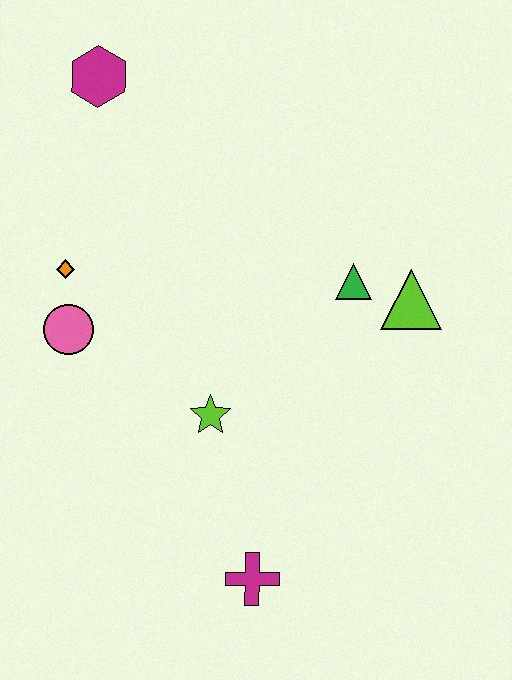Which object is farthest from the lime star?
The magenta hexagon is farthest from the lime star.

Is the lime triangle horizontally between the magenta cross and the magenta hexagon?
No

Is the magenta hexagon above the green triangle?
Yes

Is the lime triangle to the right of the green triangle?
Yes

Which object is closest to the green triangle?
The lime triangle is closest to the green triangle.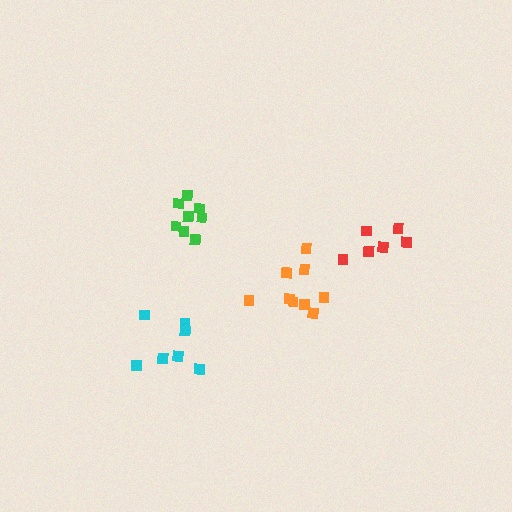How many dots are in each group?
Group 1: 9 dots, Group 2: 6 dots, Group 3: 7 dots, Group 4: 8 dots (30 total).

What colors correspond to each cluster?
The clusters are colored: orange, red, cyan, green.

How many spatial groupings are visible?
There are 4 spatial groupings.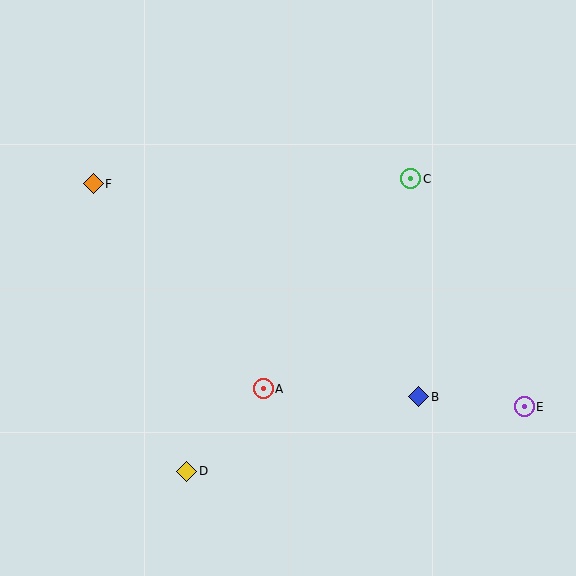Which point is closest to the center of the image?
Point A at (263, 389) is closest to the center.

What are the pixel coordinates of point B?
Point B is at (419, 397).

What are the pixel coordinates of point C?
Point C is at (411, 179).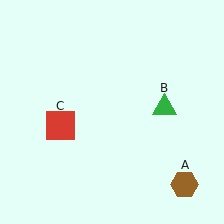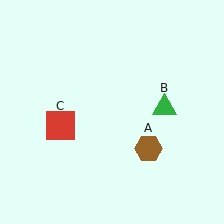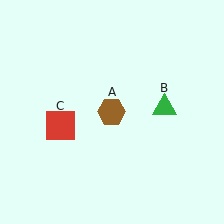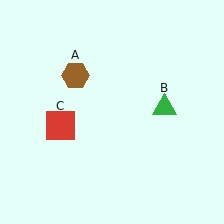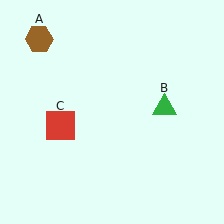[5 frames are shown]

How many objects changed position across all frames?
1 object changed position: brown hexagon (object A).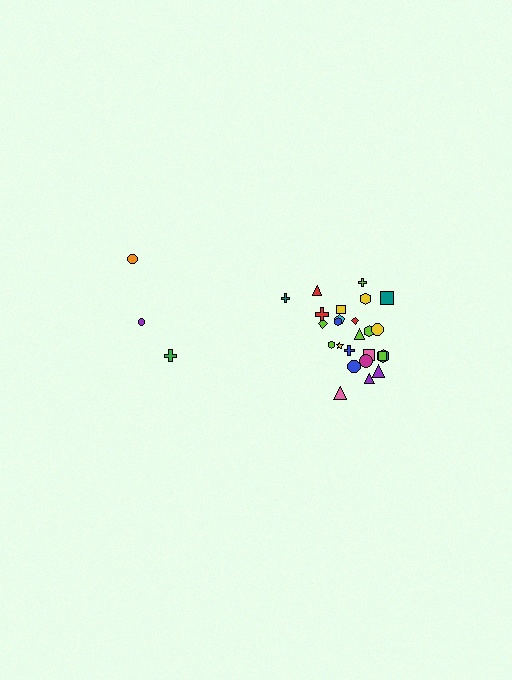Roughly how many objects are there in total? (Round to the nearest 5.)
Roughly 30 objects in total.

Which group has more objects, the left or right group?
The right group.